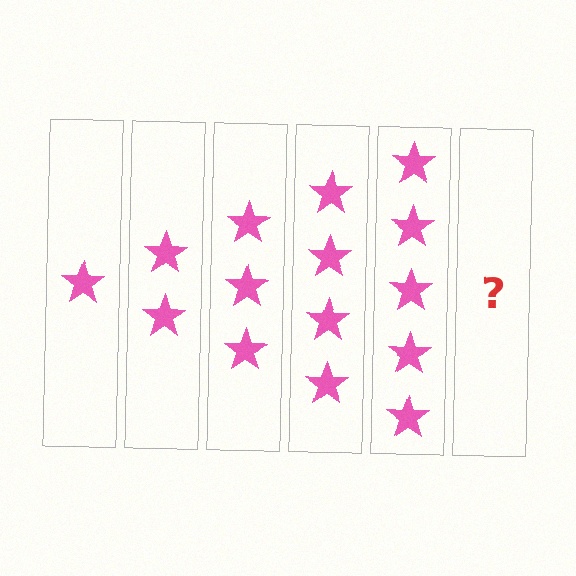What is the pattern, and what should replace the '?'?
The pattern is that each step adds one more star. The '?' should be 6 stars.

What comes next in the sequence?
The next element should be 6 stars.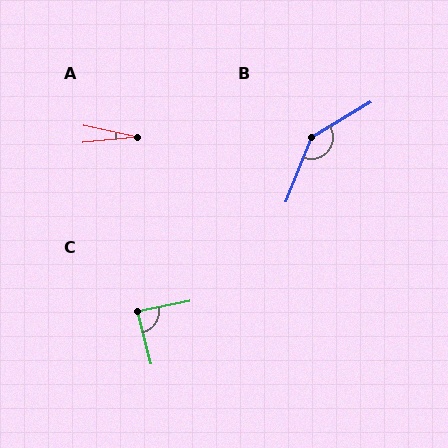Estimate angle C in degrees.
Approximately 87 degrees.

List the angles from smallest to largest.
A (18°), C (87°), B (143°).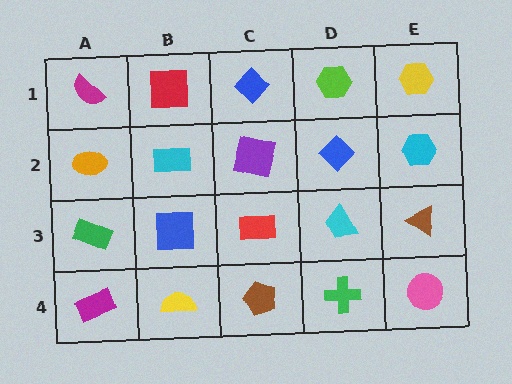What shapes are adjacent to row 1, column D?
A blue diamond (row 2, column D), a blue diamond (row 1, column C), a yellow hexagon (row 1, column E).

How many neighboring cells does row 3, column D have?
4.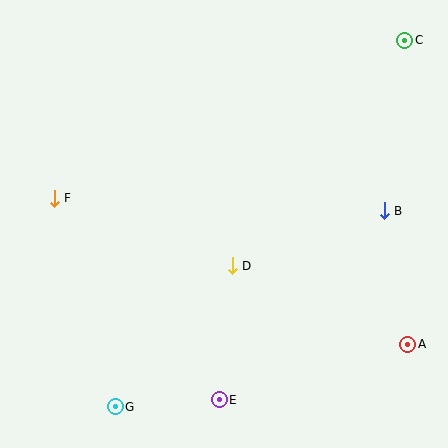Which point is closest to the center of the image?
Point D at (232, 266) is closest to the center.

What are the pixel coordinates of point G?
Point G is at (115, 407).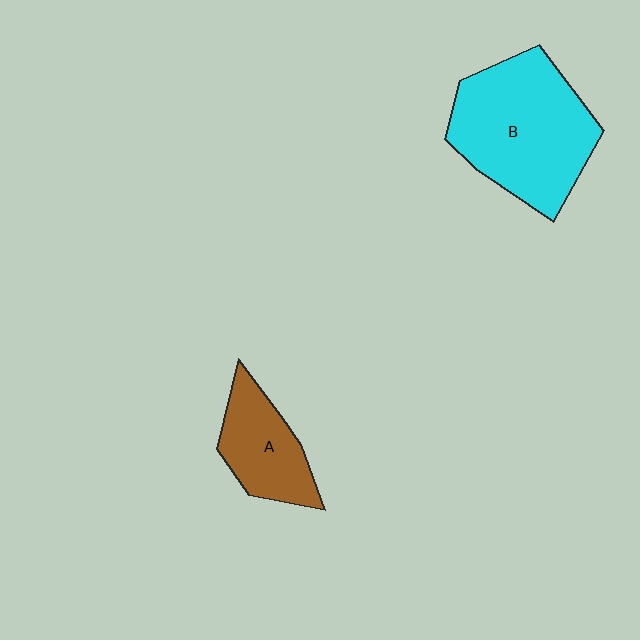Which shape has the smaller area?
Shape A (brown).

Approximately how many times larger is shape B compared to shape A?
Approximately 2.0 times.